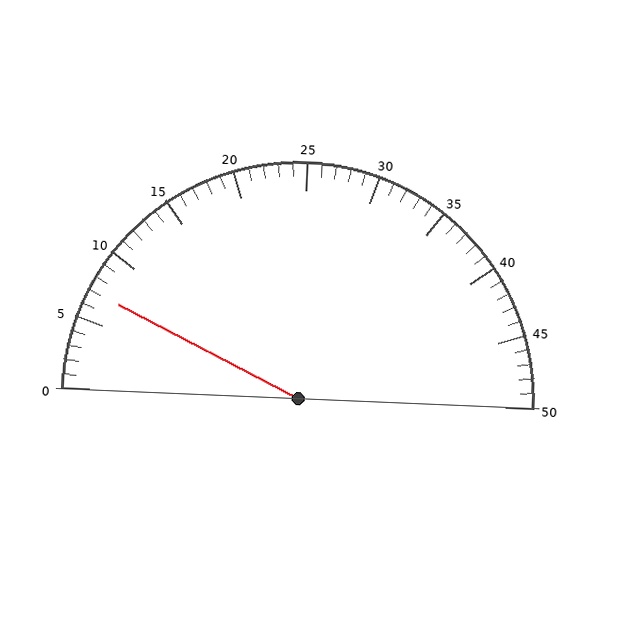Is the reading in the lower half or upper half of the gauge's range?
The reading is in the lower half of the range (0 to 50).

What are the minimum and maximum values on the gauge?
The gauge ranges from 0 to 50.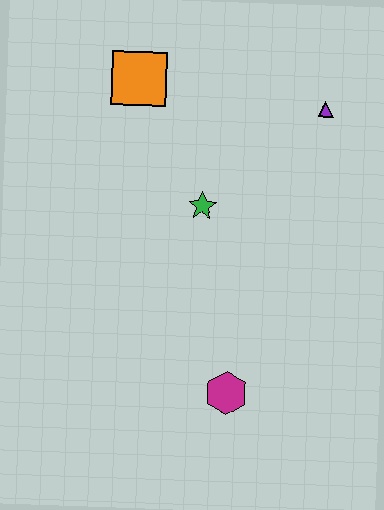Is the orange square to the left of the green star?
Yes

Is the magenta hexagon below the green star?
Yes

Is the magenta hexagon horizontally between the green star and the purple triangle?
Yes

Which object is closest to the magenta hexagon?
The green star is closest to the magenta hexagon.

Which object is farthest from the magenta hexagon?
The orange square is farthest from the magenta hexagon.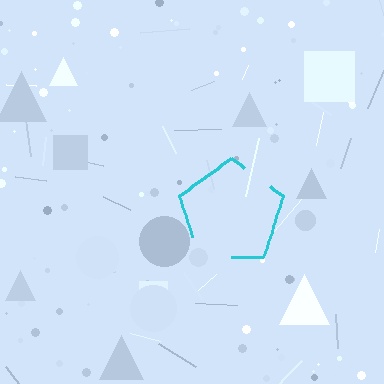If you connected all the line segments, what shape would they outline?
They would outline a pentagon.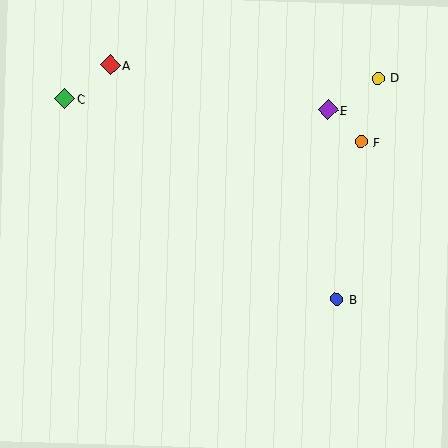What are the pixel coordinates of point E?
Point E is at (328, 110).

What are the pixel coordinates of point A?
Point A is at (110, 65).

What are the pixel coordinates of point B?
Point B is at (336, 299).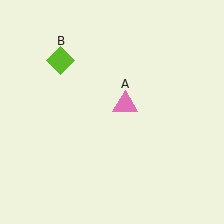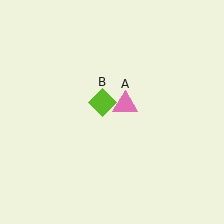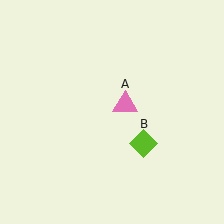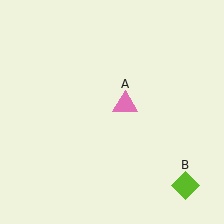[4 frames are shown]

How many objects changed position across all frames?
1 object changed position: lime diamond (object B).